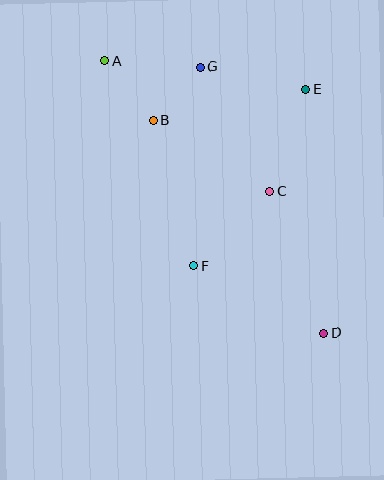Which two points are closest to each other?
Points B and G are closest to each other.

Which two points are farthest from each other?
Points A and D are farthest from each other.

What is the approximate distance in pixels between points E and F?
The distance between E and F is approximately 209 pixels.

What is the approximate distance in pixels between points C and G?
The distance between C and G is approximately 143 pixels.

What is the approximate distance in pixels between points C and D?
The distance between C and D is approximately 152 pixels.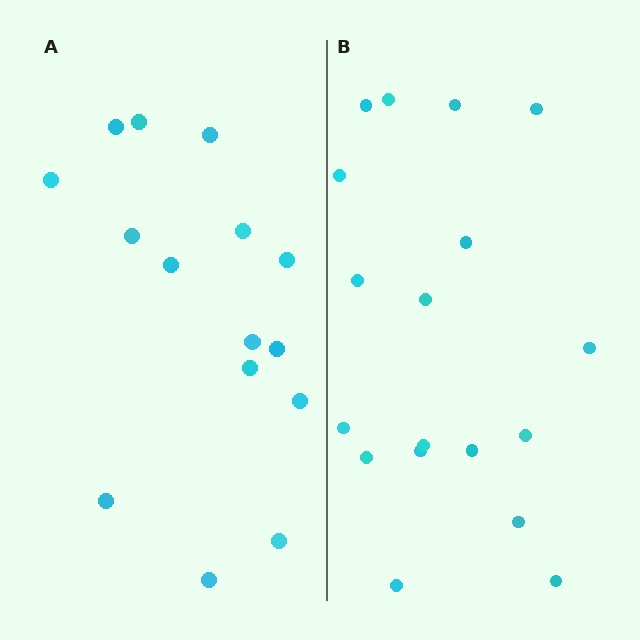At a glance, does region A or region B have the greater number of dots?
Region B (the right region) has more dots.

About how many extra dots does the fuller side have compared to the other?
Region B has just a few more — roughly 2 or 3 more dots than region A.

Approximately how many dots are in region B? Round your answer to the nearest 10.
About 20 dots. (The exact count is 18, which rounds to 20.)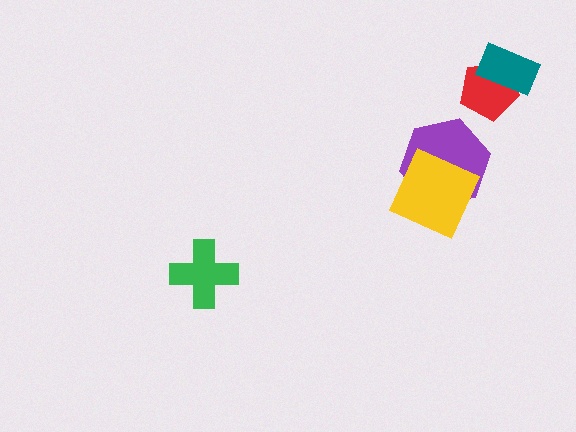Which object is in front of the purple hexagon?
The yellow square is in front of the purple hexagon.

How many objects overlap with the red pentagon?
1 object overlaps with the red pentagon.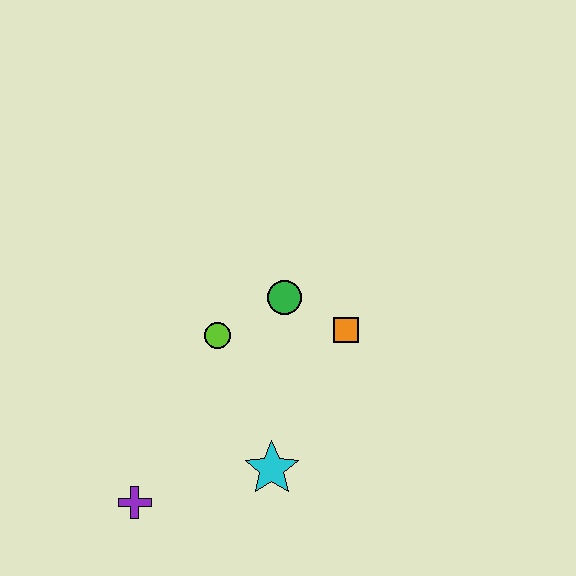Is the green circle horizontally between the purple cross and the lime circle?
No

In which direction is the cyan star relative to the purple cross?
The cyan star is to the right of the purple cross.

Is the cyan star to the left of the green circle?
Yes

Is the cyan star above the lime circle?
No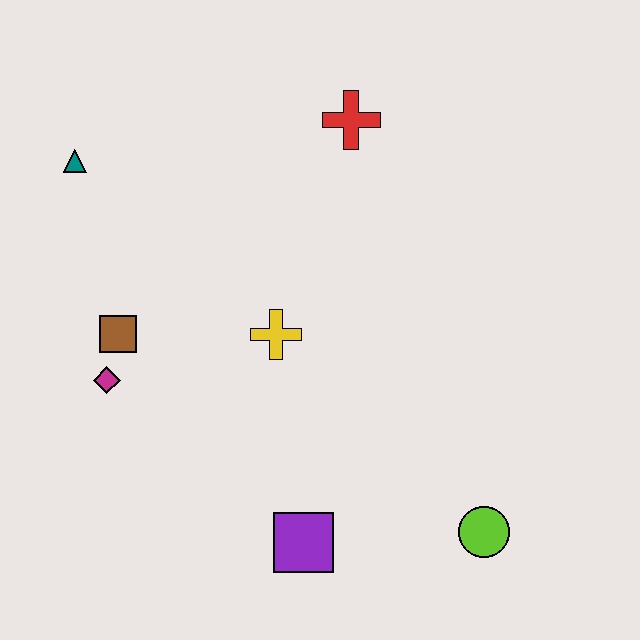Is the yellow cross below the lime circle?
No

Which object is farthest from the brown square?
The lime circle is farthest from the brown square.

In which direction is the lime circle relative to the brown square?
The lime circle is to the right of the brown square.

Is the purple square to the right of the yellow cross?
Yes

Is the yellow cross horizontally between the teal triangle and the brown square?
No